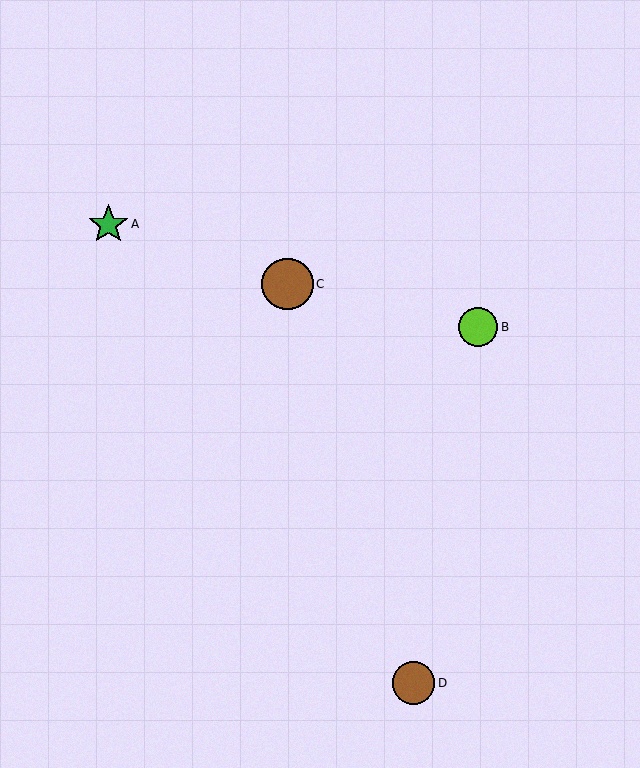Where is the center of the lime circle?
The center of the lime circle is at (478, 327).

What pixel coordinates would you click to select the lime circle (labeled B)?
Click at (478, 327) to select the lime circle B.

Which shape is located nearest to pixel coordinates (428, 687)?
The brown circle (labeled D) at (414, 683) is nearest to that location.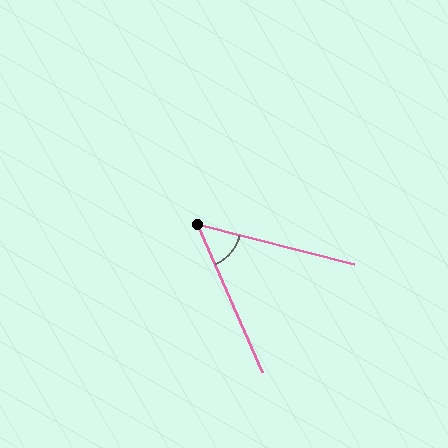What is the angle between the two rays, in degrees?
Approximately 52 degrees.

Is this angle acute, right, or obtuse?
It is acute.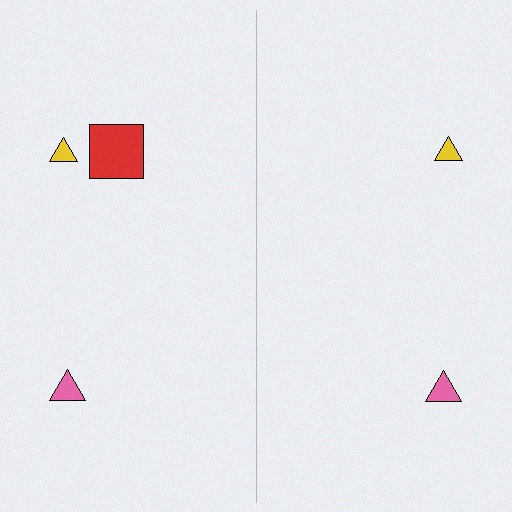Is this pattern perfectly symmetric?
No, the pattern is not perfectly symmetric. A red square is missing from the right side.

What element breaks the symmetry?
A red square is missing from the right side.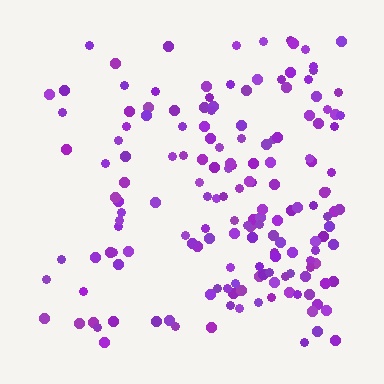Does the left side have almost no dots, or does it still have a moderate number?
Still a moderate number, just noticeably fewer than the right.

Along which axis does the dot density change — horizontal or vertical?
Horizontal.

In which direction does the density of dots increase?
From left to right, with the right side densest.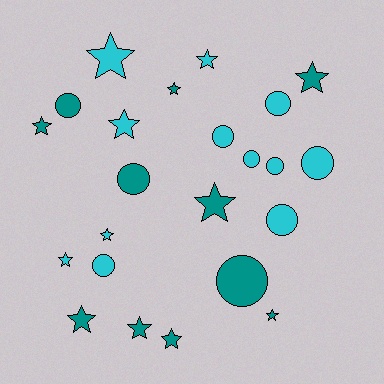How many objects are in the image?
There are 23 objects.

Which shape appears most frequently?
Star, with 13 objects.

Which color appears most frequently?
Cyan, with 12 objects.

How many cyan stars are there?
There are 5 cyan stars.